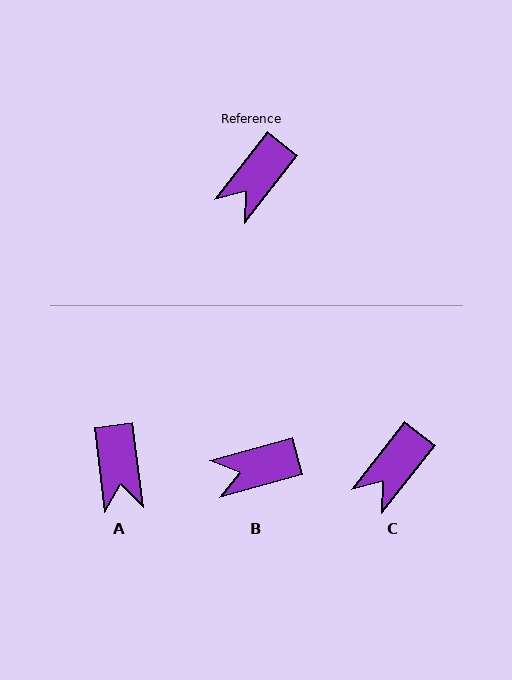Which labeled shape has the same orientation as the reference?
C.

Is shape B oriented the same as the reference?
No, it is off by about 36 degrees.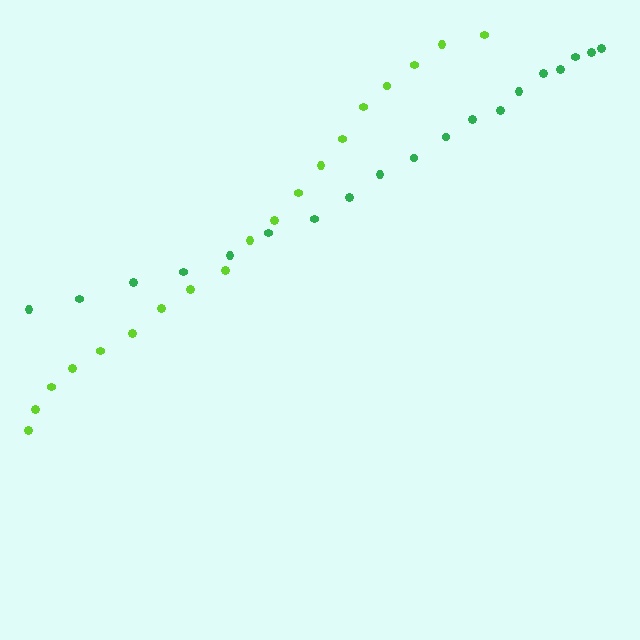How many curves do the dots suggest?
There are 2 distinct paths.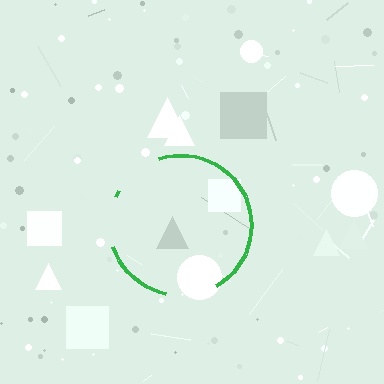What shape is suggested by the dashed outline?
The dashed outline suggests a circle.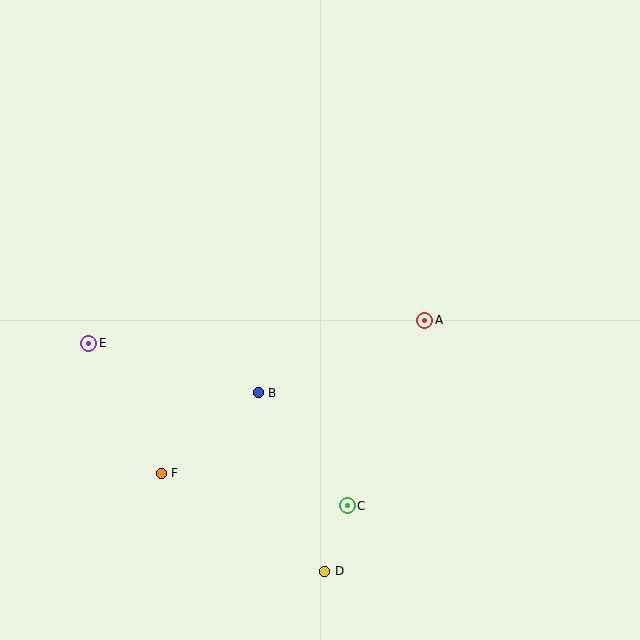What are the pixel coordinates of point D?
Point D is at (325, 571).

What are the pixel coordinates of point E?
Point E is at (89, 343).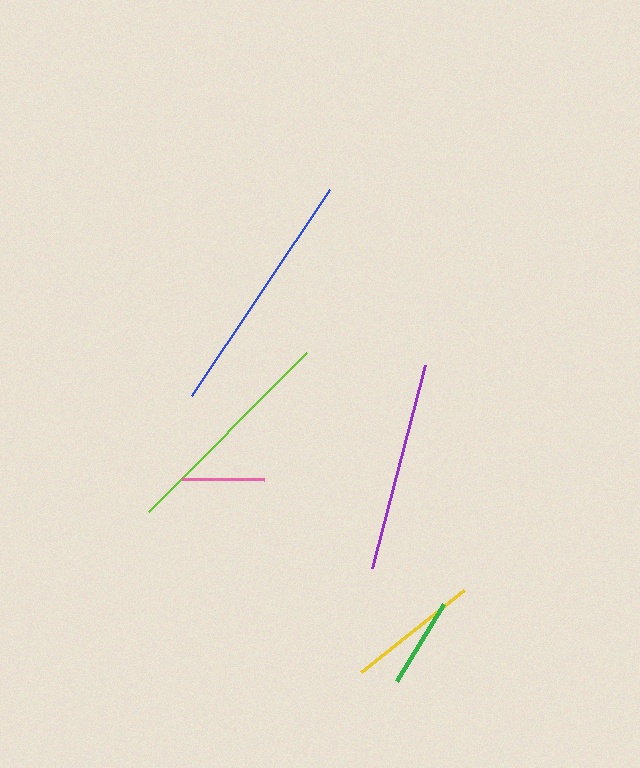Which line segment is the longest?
The blue line is the longest at approximately 247 pixels.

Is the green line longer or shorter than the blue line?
The blue line is longer than the green line.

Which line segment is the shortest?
The pink line is the shortest at approximately 82 pixels.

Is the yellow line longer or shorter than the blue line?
The blue line is longer than the yellow line.